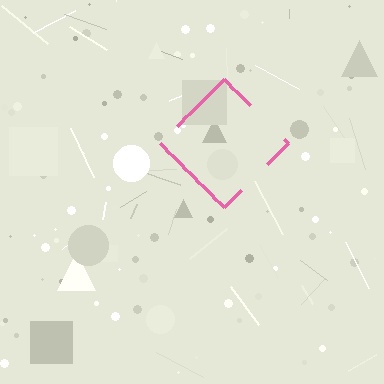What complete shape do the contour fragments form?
The contour fragments form a diamond.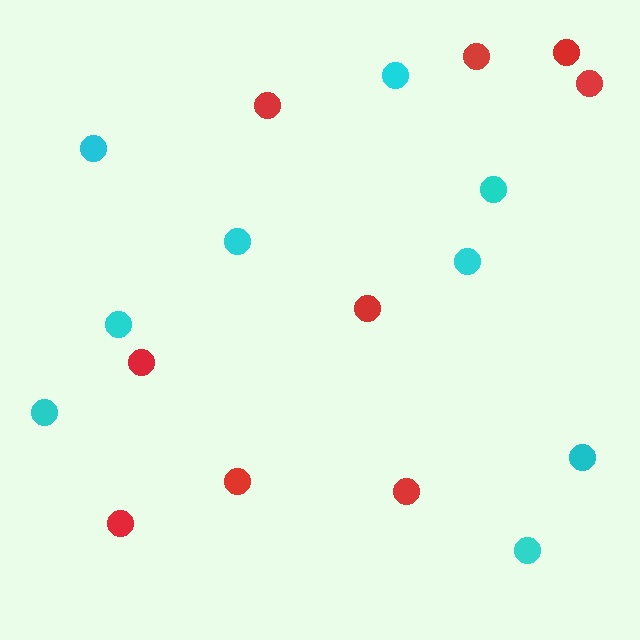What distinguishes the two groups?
There are 2 groups: one group of cyan circles (9) and one group of red circles (9).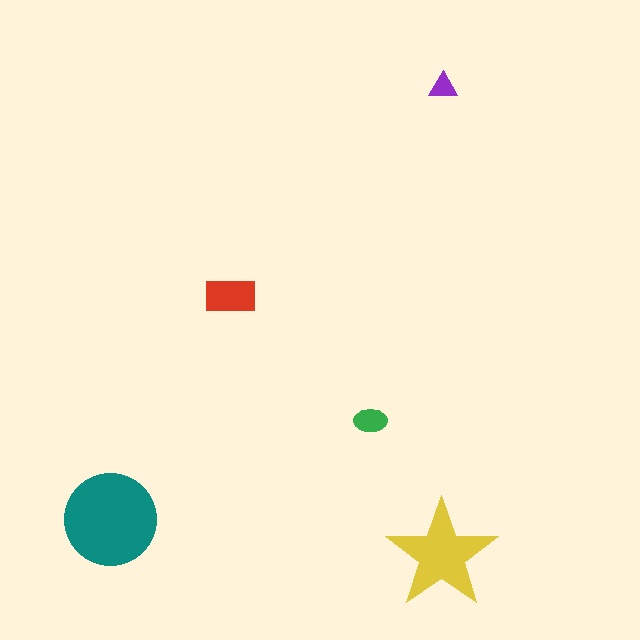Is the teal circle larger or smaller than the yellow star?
Larger.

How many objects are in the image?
There are 5 objects in the image.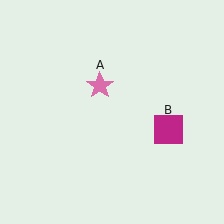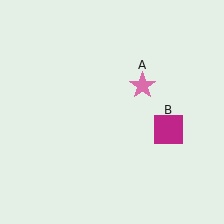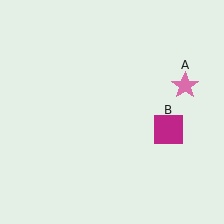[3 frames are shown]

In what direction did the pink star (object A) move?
The pink star (object A) moved right.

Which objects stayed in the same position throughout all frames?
Magenta square (object B) remained stationary.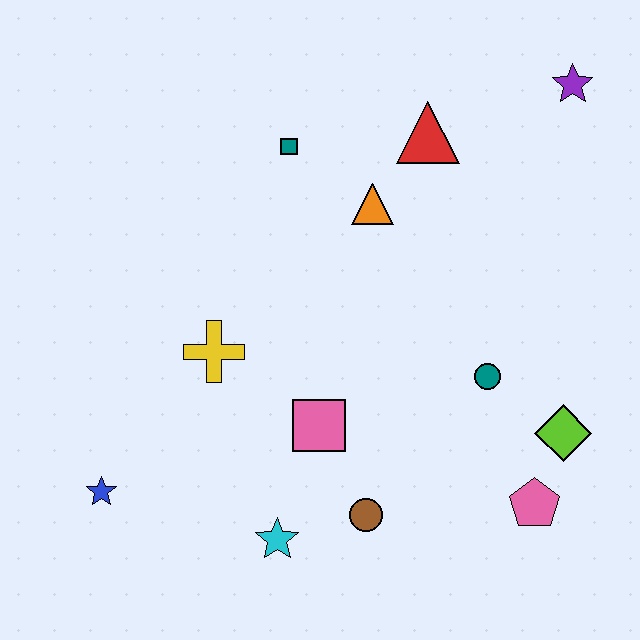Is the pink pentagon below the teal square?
Yes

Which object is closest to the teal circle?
The lime diamond is closest to the teal circle.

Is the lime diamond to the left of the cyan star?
No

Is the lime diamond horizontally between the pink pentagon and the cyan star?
No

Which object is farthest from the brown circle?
The purple star is farthest from the brown circle.